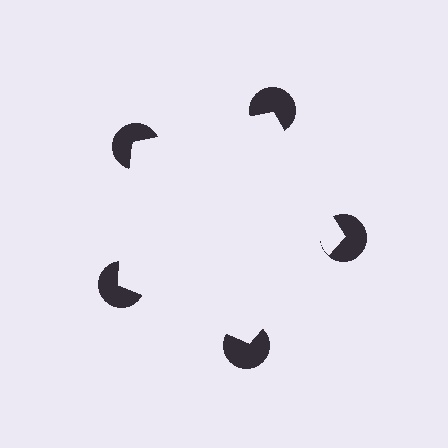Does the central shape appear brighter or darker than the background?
It typically appears slightly brighter than the background, even though no actual brightness change is drawn.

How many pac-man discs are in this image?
There are 5 — one at each vertex of the illusory pentagon.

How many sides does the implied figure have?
5 sides.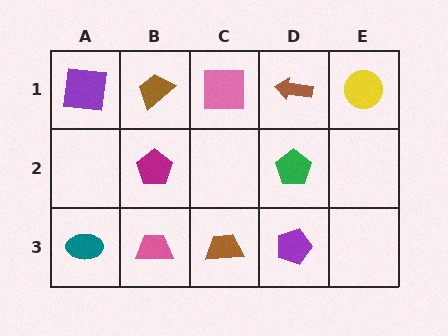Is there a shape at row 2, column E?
No, that cell is empty.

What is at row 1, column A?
A purple square.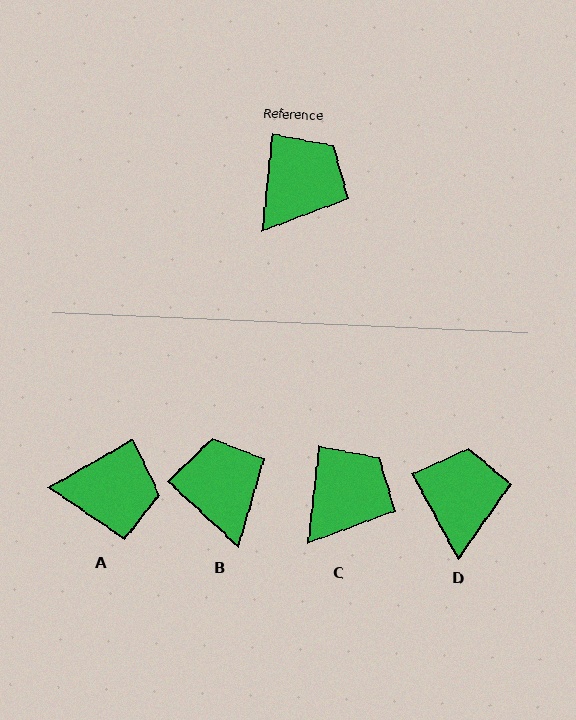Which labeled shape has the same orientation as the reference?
C.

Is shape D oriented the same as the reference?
No, it is off by about 35 degrees.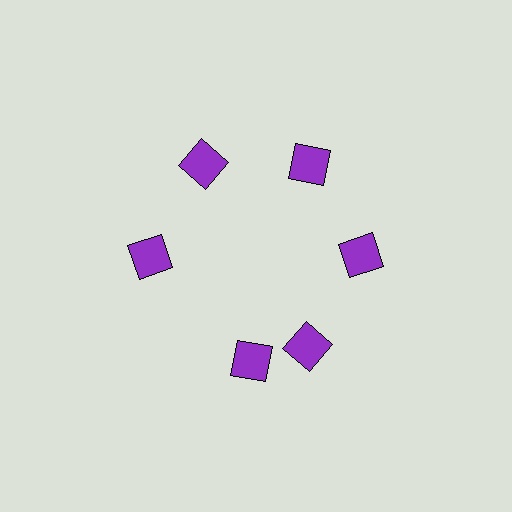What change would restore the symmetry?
The symmetry would be restored by rotating it back into even spacing with its neighbors so that all 6 squares sit at equal angles and equal distance from the center.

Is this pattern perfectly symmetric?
No. The 6 purple squares are arranged in a ring, but one element near the 7 o'clock position is rotated out of alignment along the ring, breaking the 6-fold rotational symmetry.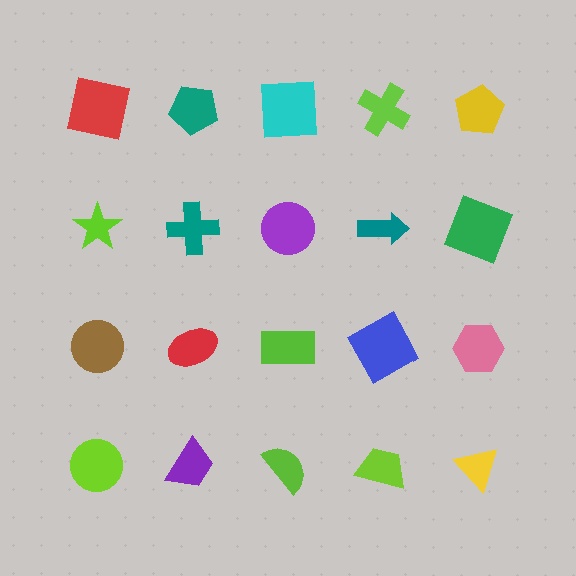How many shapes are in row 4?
5 shapes.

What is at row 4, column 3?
A lime semicircle.